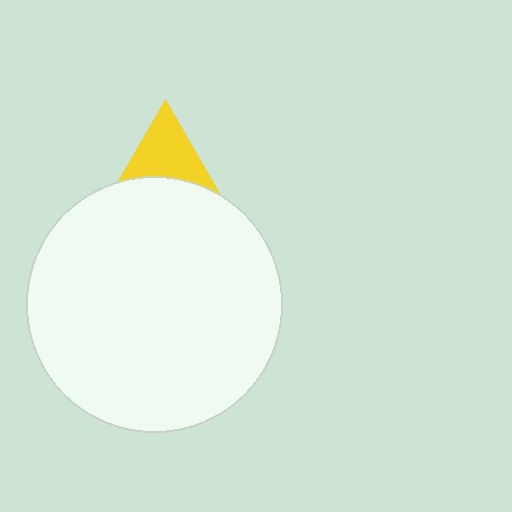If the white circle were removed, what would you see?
You would see the complete yellow triangle.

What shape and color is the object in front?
The object in front is a white circle.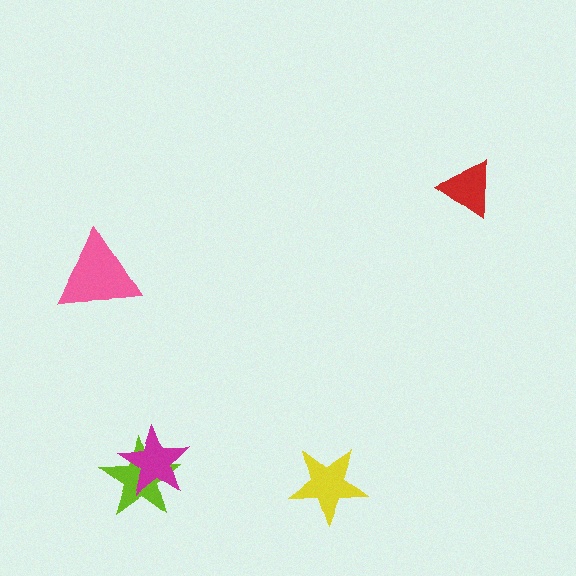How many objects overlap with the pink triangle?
0 objects overlap with the pink triangle.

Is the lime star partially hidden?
Yes, it is partially covered by another shape.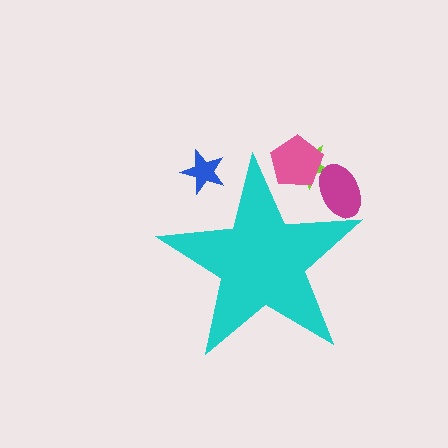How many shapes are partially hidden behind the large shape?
4 shapes are partially hidden.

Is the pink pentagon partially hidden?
Yes, the pink pentagon is partially hidden behind the cyan star.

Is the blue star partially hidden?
Yes, the blue star is partially hidden behind the cyan star.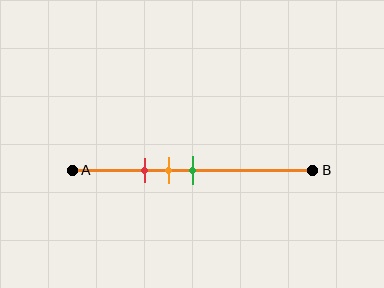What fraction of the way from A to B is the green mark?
The green mark is approximately 50% (0.5) of the way from A to B.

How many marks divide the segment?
There are 3 marks dividing the segment.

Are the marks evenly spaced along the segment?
Yes, the marks are approximately evenly spaced.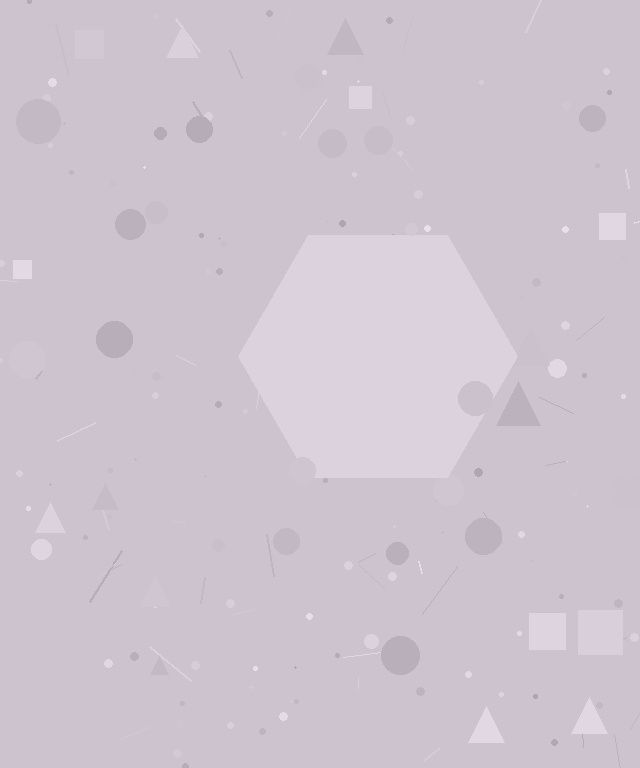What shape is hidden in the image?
A hexagon is hidden in the image.